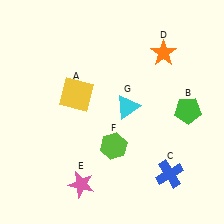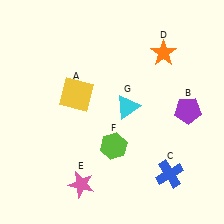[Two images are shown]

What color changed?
The pentagon (B) changed from green in Image 1 to purple in Image 2.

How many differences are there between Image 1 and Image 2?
There is 1 difference between the two images.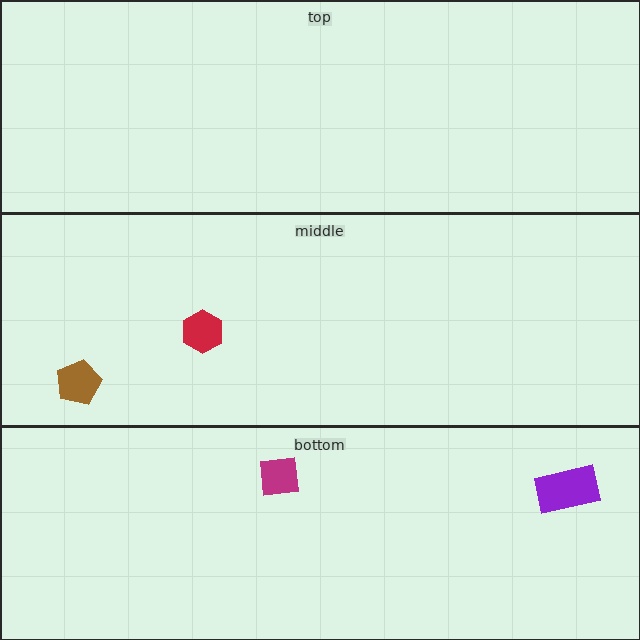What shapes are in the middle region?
The red hexagon, the brown pentagon.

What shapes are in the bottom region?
The magenta square, the purple rectangle.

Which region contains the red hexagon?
The middle region.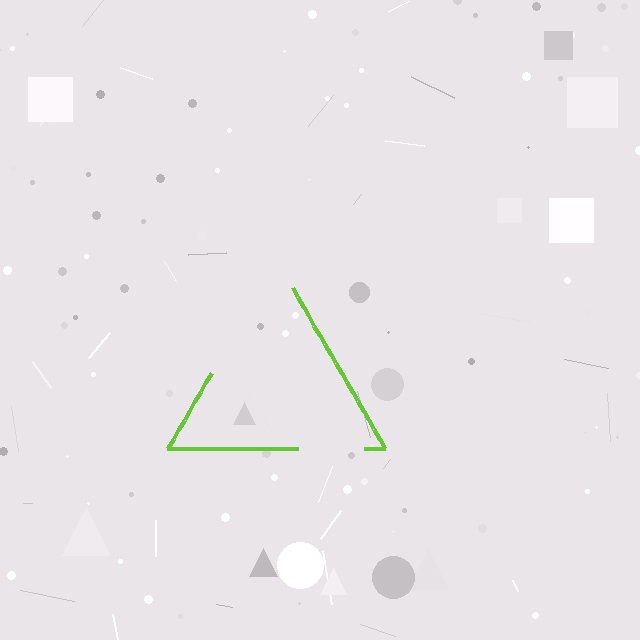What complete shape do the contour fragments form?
The contour fragments form a triangle.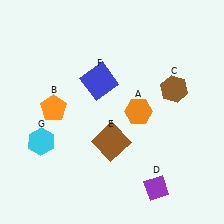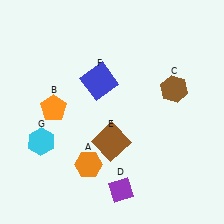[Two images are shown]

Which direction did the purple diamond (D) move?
The purple diamond (D) moved left.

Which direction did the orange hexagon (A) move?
The orange hexagon (A) moved down.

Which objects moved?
The objects that moved are: the orange hexagon (A), the purple diamond (D).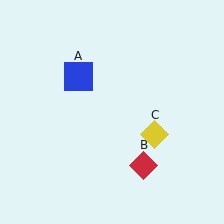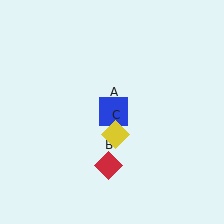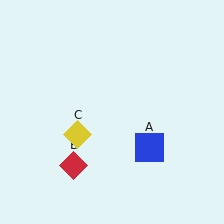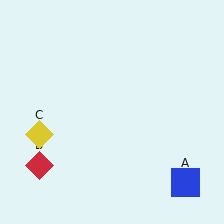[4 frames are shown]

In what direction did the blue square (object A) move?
The blue square (object A) moved down and to the right.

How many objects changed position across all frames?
3 objects changed position: blue square (object A), red diamond (object B), yellow diamond (object C).